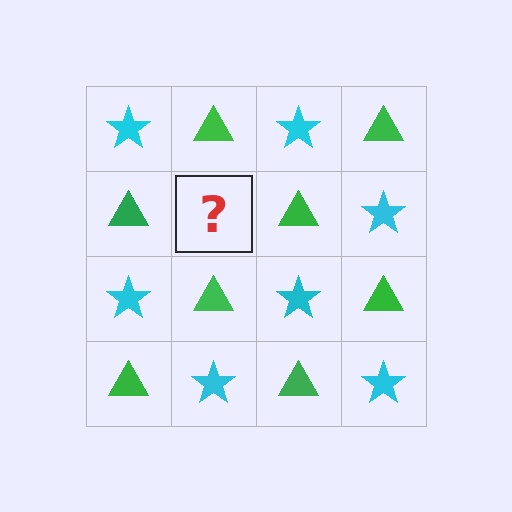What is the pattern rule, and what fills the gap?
The rule is that it alternates cyan star and green triangle in a checkerboard pattern. The gap should be filled with a cyan star.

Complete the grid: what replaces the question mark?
The question mark should be replaced with a cyan star.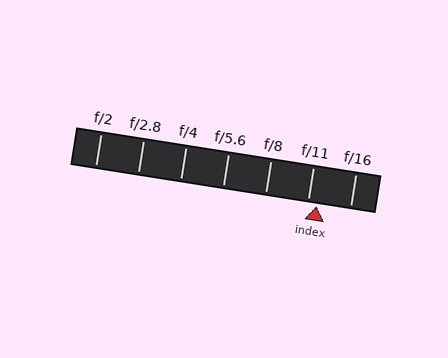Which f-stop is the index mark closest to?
The index mark is closest to f/11.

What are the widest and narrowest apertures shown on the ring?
The widest aperture shown is f/2 and the narrowest is f/16.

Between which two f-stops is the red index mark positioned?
The index mark is between f/11 and f/16.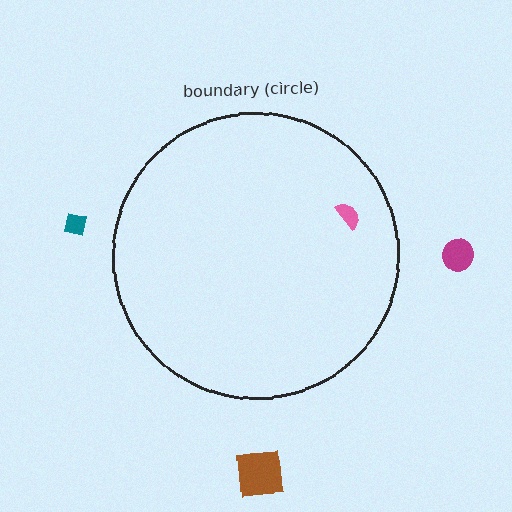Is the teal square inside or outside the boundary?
Outside.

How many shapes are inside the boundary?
1 inside, 3 outside.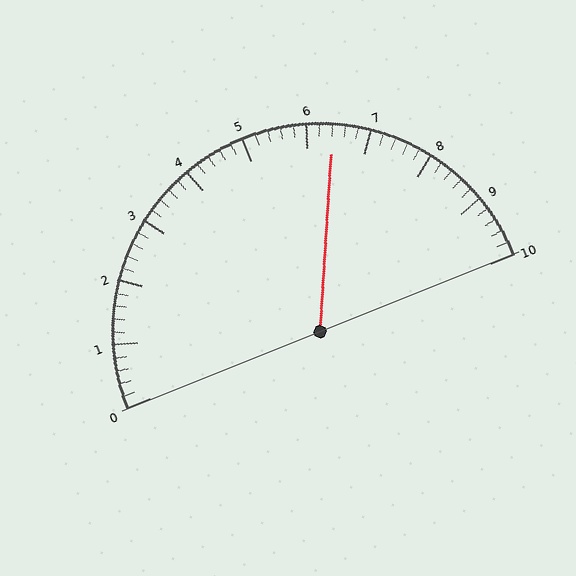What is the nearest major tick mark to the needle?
The nearest major tick mark is 6.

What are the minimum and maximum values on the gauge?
The gauge ranges from 0 to 10.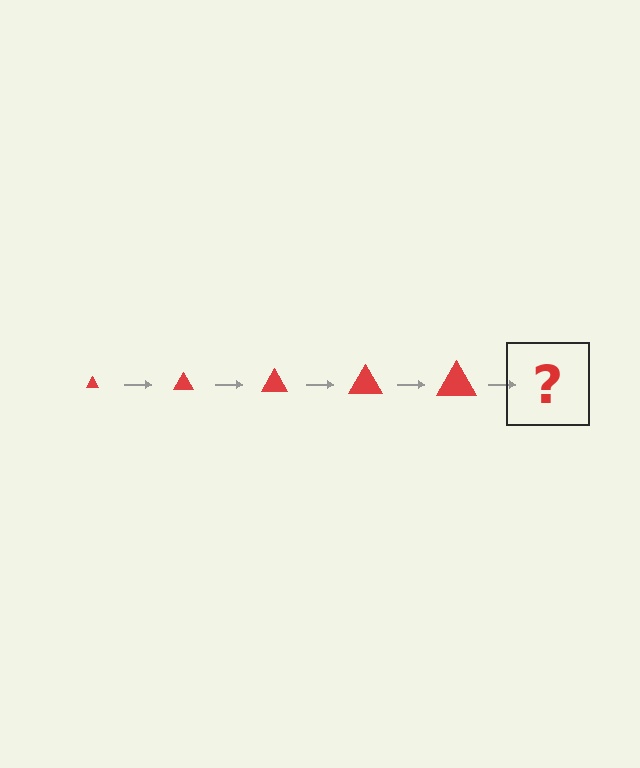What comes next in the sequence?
The next element should be a red triangle, larger than the previous one.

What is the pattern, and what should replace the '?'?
The pattern is that the triangle gets progressively larger each step. The '?' should be a red triangle, larger than the previous one.